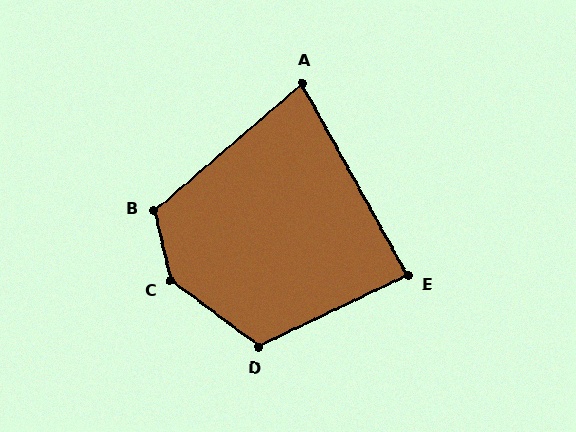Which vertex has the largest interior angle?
C, at approximately 140 degrees.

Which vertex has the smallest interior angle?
A, at approximately 78 degrees.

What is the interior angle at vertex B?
Approximately 118 degrees (obtuse).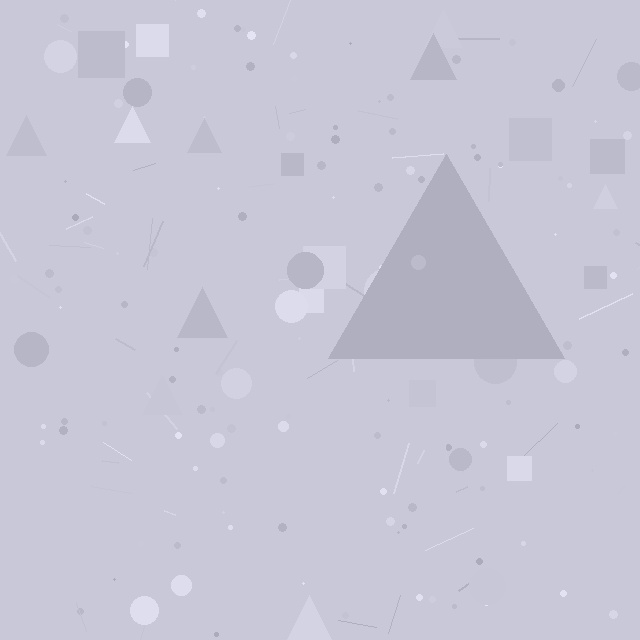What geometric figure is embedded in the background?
A triangle is embedded in the background.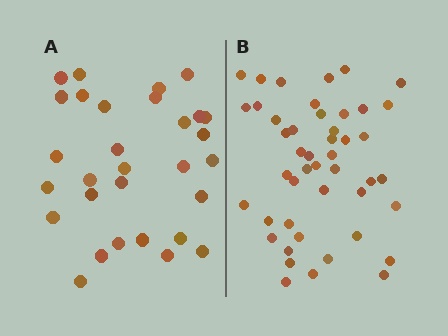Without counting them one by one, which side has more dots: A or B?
Region B (the right region) has more dots.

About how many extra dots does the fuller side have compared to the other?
Region B has approximately 15 more dots than region A.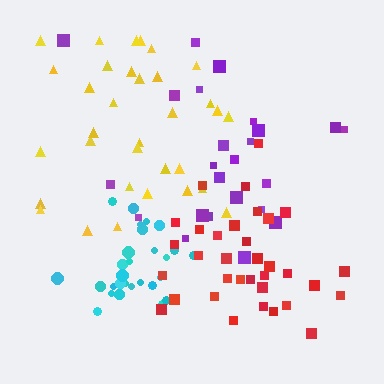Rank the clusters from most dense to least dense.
cyan, red, purple, yellow.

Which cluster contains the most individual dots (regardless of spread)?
Red (34).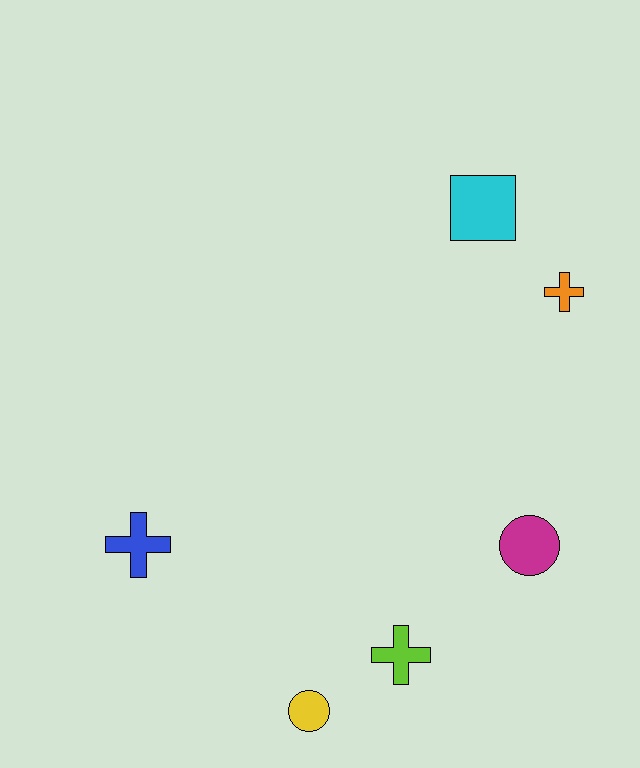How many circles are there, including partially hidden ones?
There are 2 circles.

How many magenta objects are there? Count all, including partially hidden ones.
There is 1 magenta object.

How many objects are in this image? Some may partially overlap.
There are 6 objects.